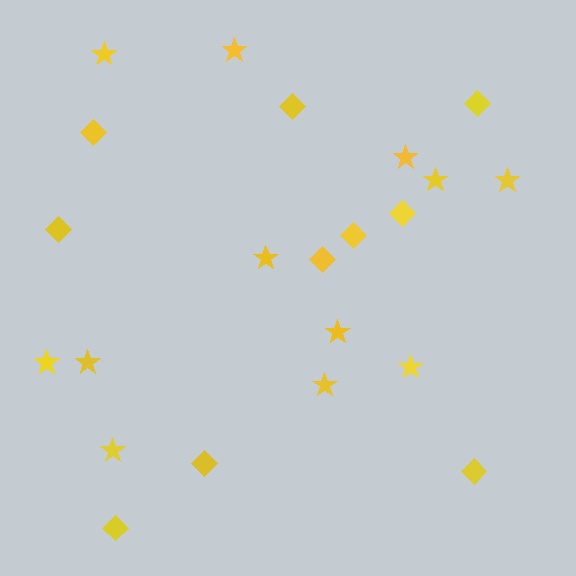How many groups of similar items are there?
There are 2 groups: one group of diamonds (10) and one group of stars (12).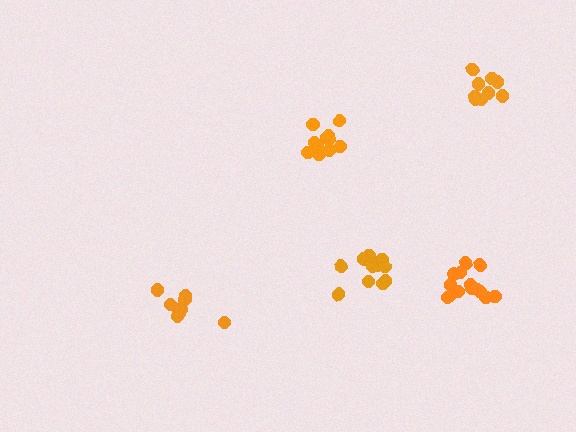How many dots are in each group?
Group 1: 14 dots, Group 2: 9 dots, Group 3: 9 dots, Group 4: 11 dots, Group 5: 12 dots (55 total).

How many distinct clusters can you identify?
There are 5 distinct clusters.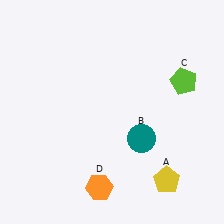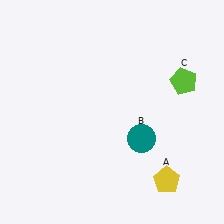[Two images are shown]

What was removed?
The orange hexagon (D) was removed in Image 2.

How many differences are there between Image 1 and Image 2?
There is 1 difference between the two images.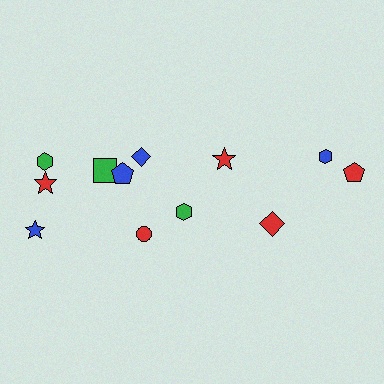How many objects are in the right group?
There are 5 objects.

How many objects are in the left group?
There are 8 objects.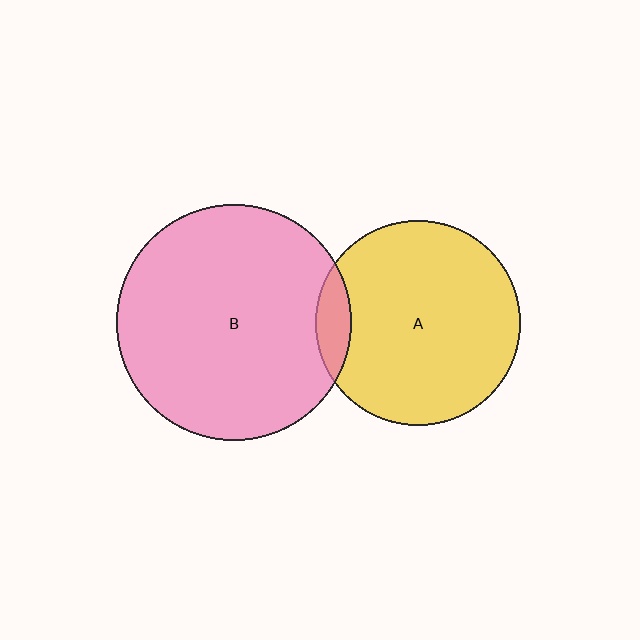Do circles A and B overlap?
Yes.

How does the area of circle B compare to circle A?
Approximately 1.3 times.